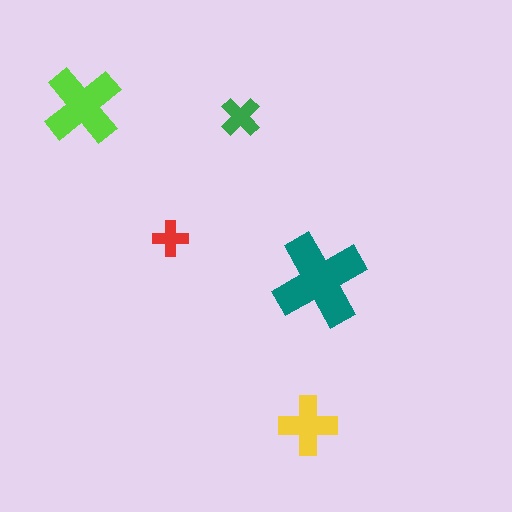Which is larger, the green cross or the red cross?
The green one.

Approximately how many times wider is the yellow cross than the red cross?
About 1.5 times wider.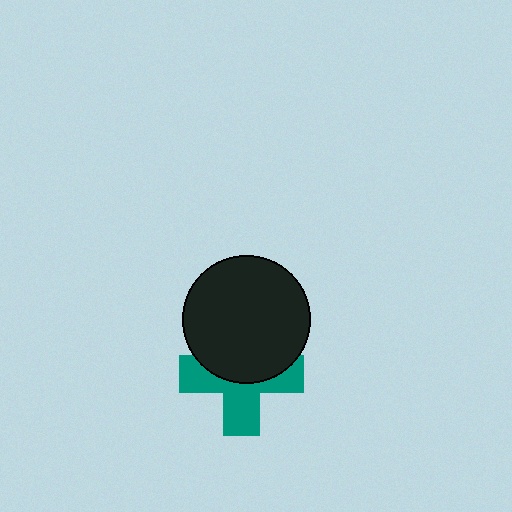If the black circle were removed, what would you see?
You would see the complete teal cross.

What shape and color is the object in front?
The object in front is a black circle.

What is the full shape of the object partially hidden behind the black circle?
The partially hidden object is a teal cross.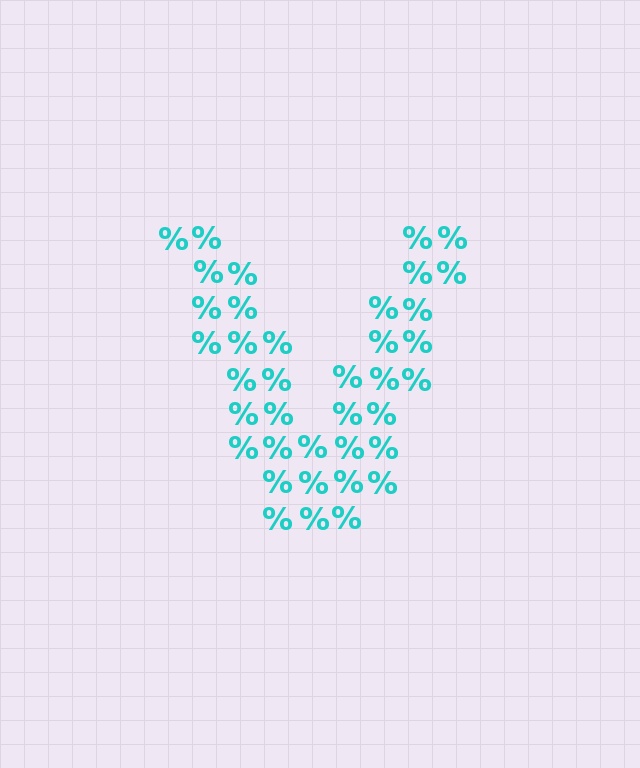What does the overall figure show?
The overall figure shows the letter V.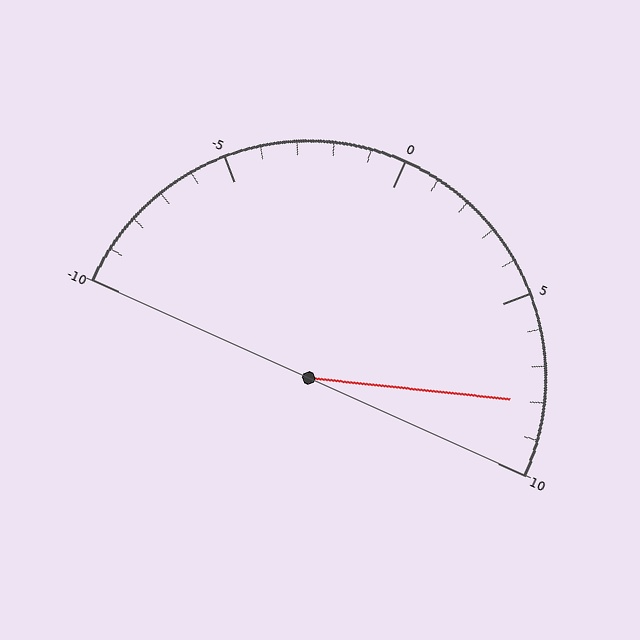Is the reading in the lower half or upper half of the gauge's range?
The reading is in the upper half of the range (-10 to 10).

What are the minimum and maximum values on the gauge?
The gauge ranges from -10 to 10.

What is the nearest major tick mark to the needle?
The nearest major tick mark is 10.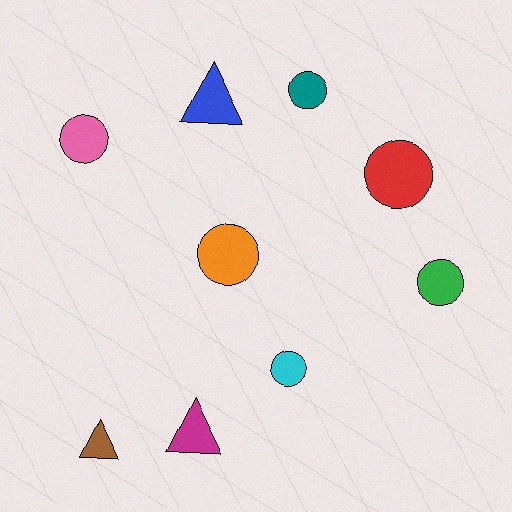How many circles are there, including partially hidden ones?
There are 6 circles.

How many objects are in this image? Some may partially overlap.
There are 9 objects.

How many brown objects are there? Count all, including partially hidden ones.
There is 1 brown object.